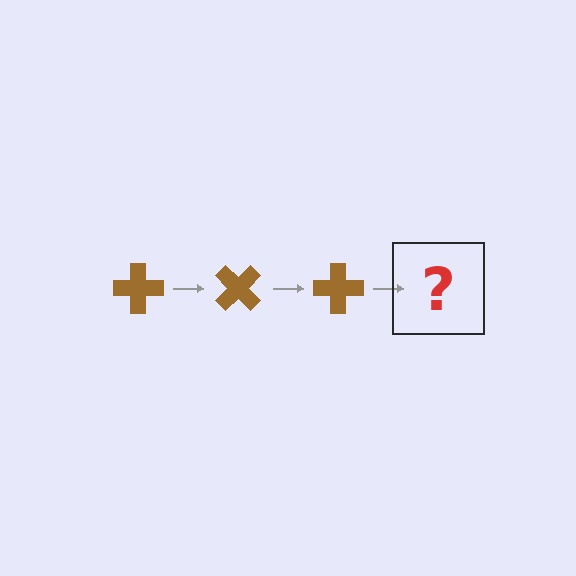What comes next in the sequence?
The next element should be a brown cross rotated 135 degrees.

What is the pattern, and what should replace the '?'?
The pattern is that the cross rotates 45 degrees each step. The '?' should be a brown cross rotated 135 degrees.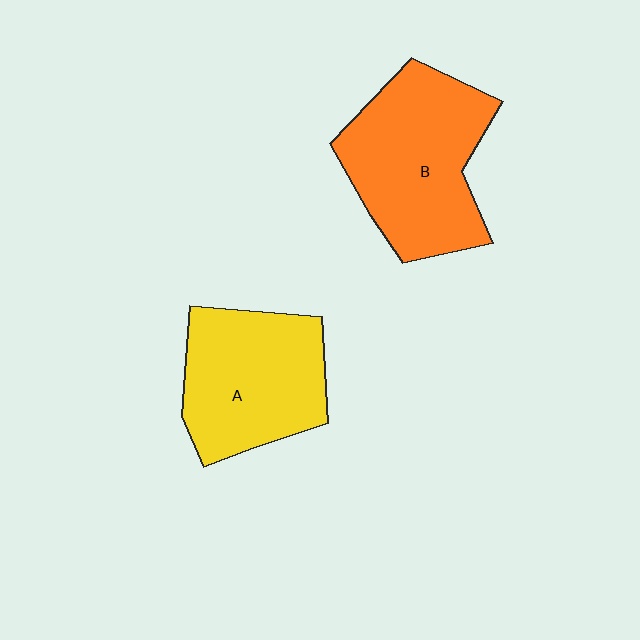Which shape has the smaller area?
Shape A (yellow).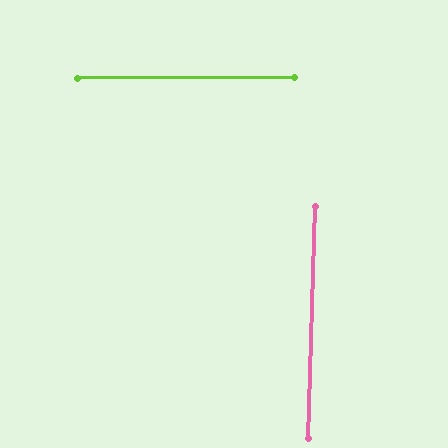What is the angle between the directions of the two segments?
Approximately 88 degrees.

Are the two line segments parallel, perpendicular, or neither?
Perpendicular — they meet at approximately 88°.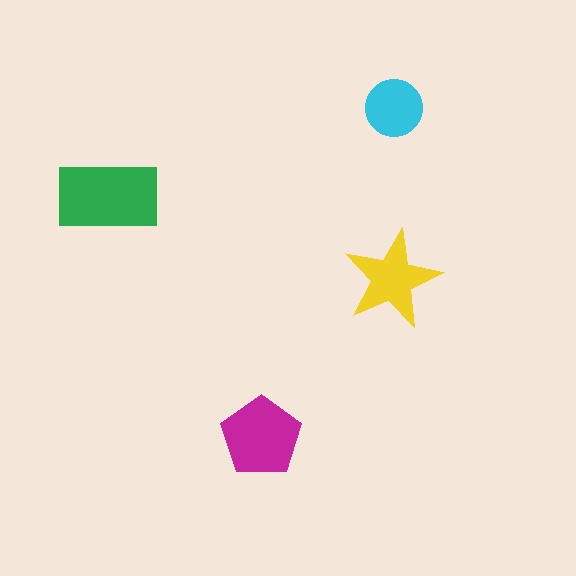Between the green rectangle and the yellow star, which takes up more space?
The green rectangle.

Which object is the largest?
The green rectangle.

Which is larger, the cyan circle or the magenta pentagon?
The magenta pentagon.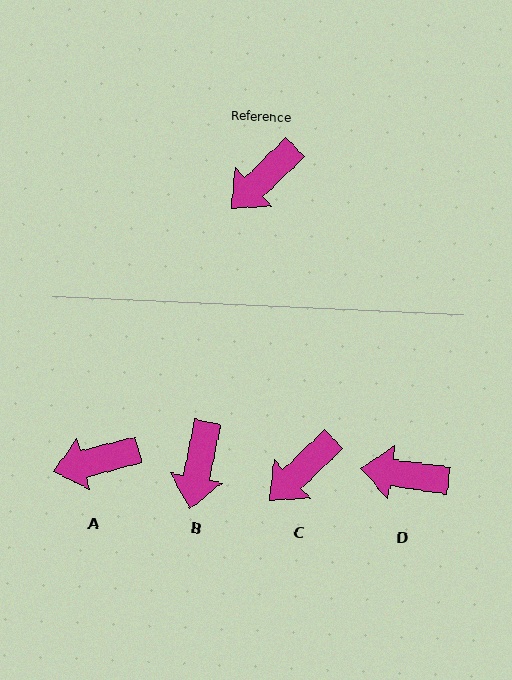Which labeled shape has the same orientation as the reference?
C.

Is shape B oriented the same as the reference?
No, it is off by about 35 degrees.